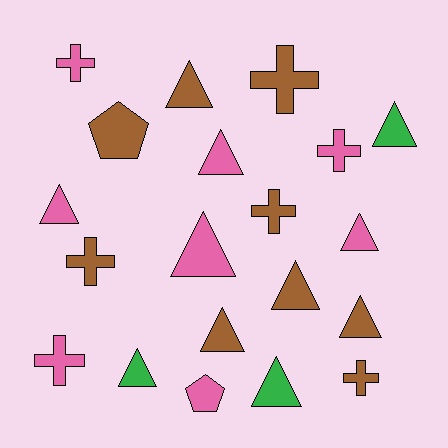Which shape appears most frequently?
Triangle, with 11 objects.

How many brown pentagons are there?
There is 1 brown pentagon.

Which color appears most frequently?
Brown, with 9 objects.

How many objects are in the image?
There are 20 objects.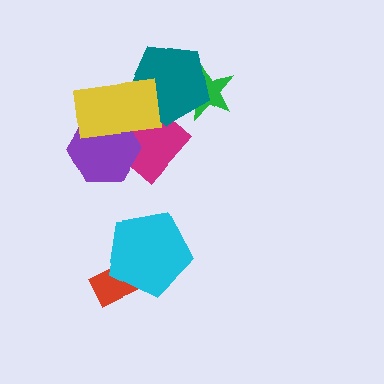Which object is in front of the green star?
The teal pentagon is in front of the green star.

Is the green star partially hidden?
Yes, it is partially covered by another shape.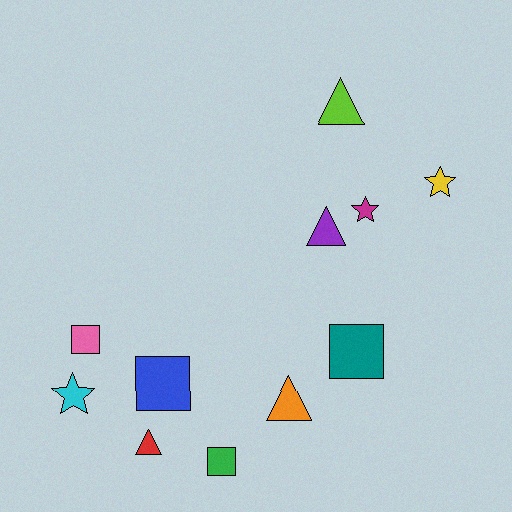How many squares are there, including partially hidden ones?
There are 4 squares.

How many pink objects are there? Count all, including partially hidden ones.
There is 1 pink object.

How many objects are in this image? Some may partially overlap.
There are 11 objects.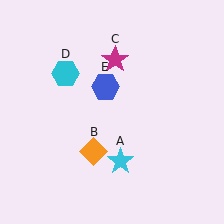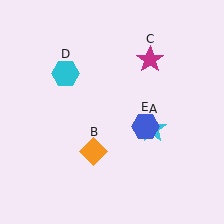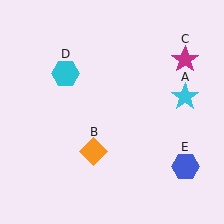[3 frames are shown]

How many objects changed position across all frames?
3 objects changed position: cyan star (object A), magenta star (object C), blue hexagon (object E).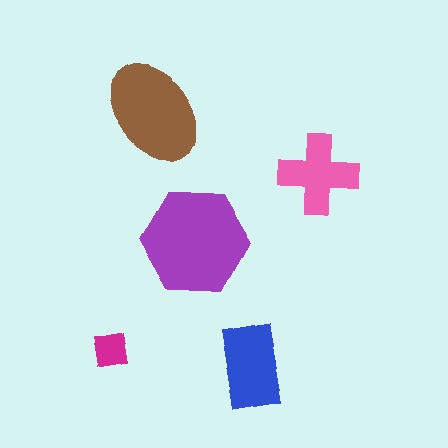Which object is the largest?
The purple hexagon.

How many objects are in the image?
There are 5 objects in the image.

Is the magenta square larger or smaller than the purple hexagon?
Smaller.